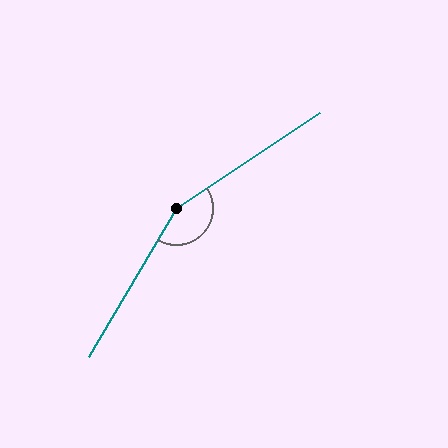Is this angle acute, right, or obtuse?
It is obtuse.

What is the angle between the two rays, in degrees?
Approximately 154 degrees.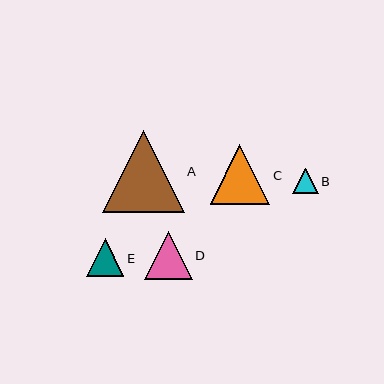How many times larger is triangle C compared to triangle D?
Triangle C is approximately 1.2 times the size of triangle D.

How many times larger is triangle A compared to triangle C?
Triangle A is approximately 1.4 times the size of triangle C.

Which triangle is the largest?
Triangle A is the largest with a size of approximately 81 pixels.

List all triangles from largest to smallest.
From largest to smallest: A, C, D, E, B.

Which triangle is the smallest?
Triangle B is the smallest with a size of approximately 25 pixels.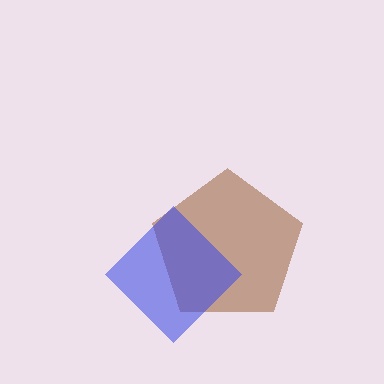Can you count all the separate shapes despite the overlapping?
Yes, there are 2 separate shapes.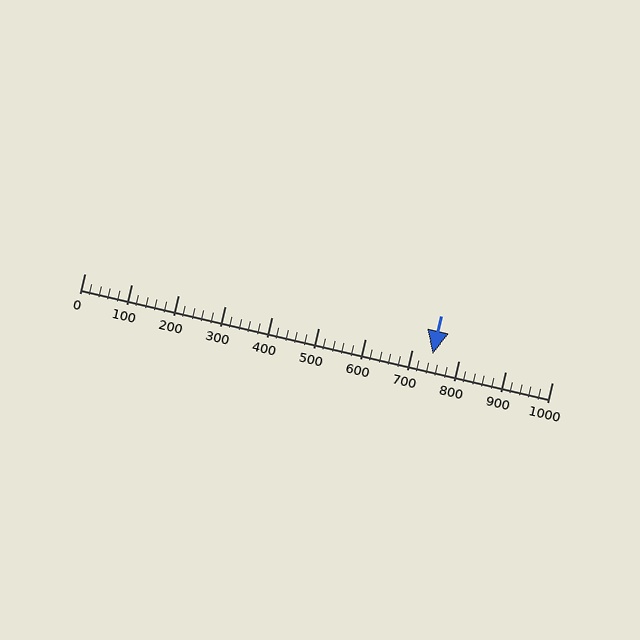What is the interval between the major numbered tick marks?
The major tick marks are spaced 100 units apart.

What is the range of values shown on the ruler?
The ruler shows values from 0 to 1000.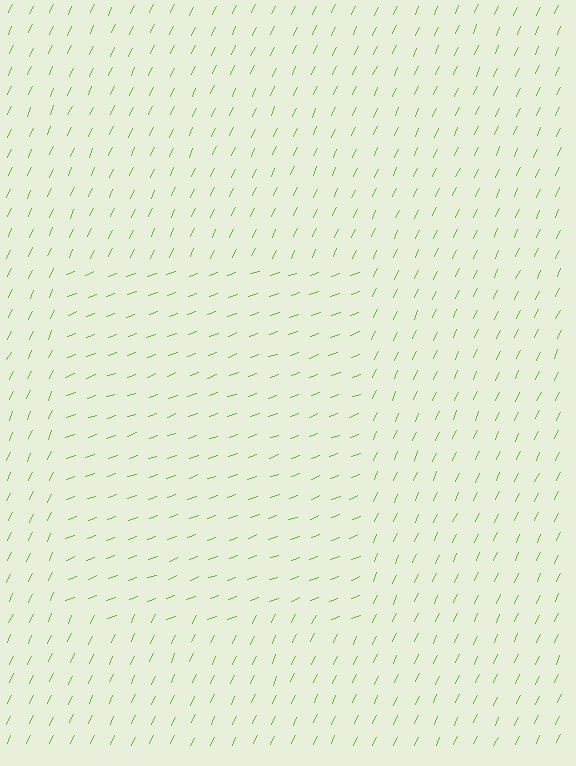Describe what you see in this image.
The image is filled with small lime line segments. A rectangle region in the image has lines oriented differently from the surrounding lines, creating a visible texture boundary.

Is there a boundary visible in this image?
Yes, there is a texture boundary formed by a change in line orientation.